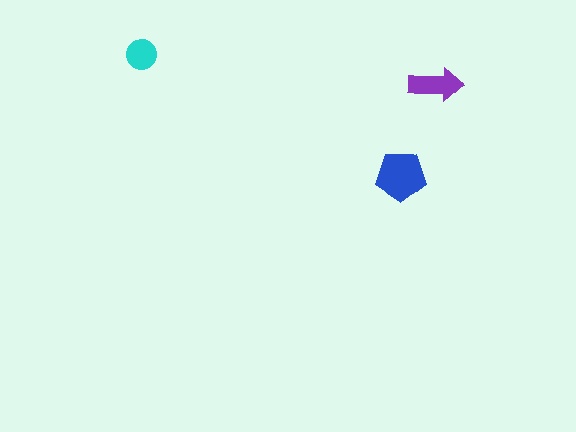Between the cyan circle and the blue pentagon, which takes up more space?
The blue pentagon.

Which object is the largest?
The blue pentagon.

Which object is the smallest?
The cyan circle.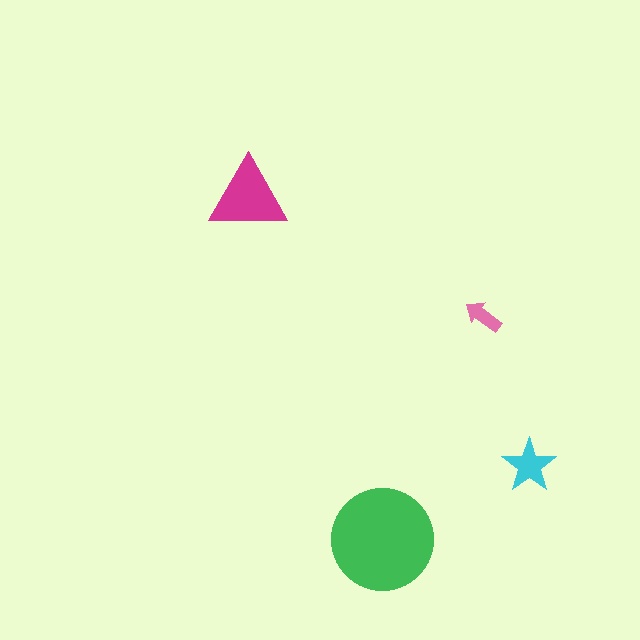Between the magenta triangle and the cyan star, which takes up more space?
The magenta triangle.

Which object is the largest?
The green circle.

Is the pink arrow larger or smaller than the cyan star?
Smaller.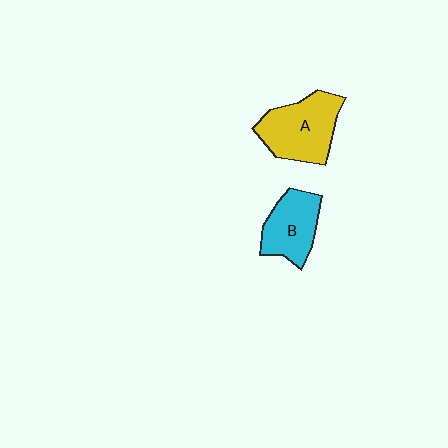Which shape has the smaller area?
Shape B (cyan).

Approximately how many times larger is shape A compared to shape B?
Approximately 1.3 times.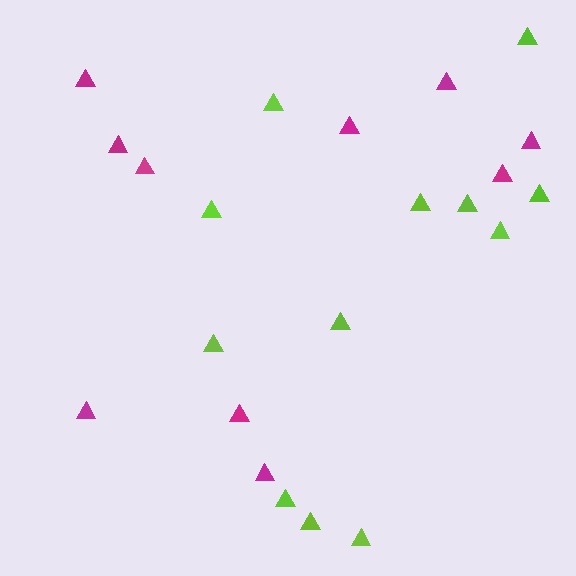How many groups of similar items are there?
There are 2 groups: one group of magenta triangles (10) and one group of lime triangles (12).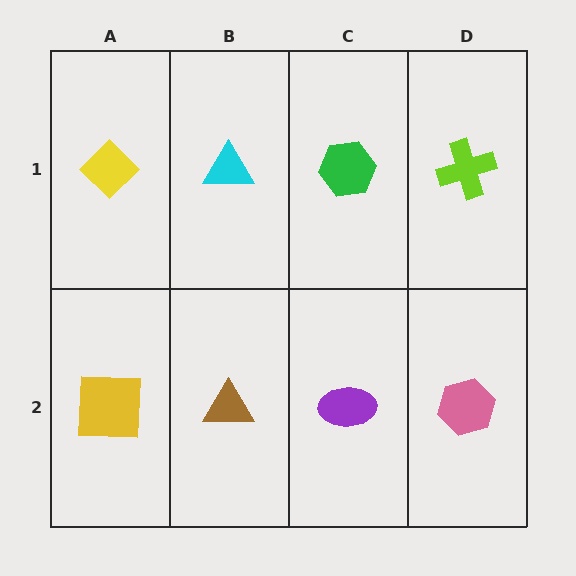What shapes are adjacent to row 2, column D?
A lime cross (row 1, column D), a purple ellipse (row 2, column C).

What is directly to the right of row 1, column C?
A lime cross.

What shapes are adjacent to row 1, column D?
A pink hexagon (row 2, column D), a green hexagon (row 1, column C).